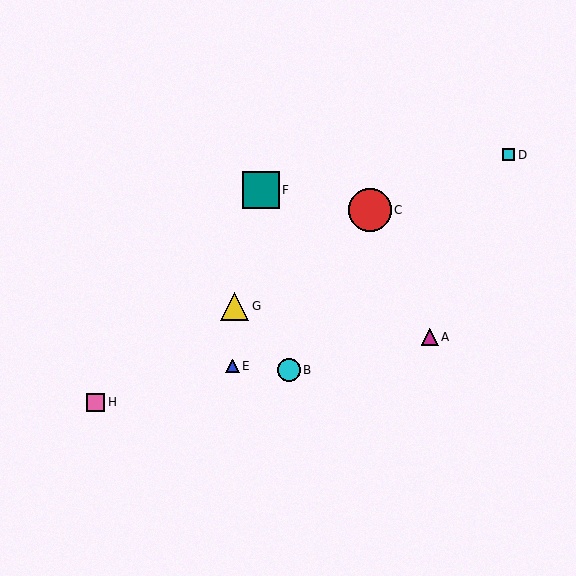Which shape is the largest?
The red circle (labeled C) is the largest.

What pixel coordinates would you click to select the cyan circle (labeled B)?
Click at (289, 370) to select the cyan circle B.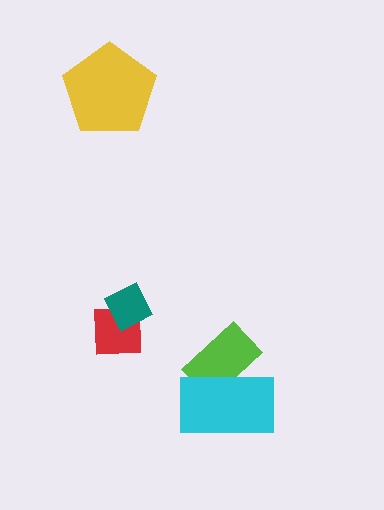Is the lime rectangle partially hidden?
Yes, it is partially covered by another shape.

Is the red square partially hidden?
Yes, it is partially covered by another shape.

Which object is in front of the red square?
The teal diamond is in front of the red square.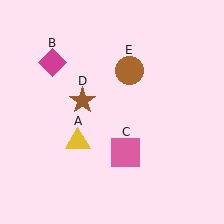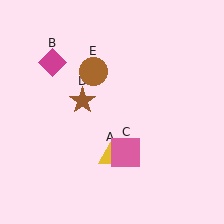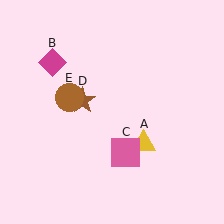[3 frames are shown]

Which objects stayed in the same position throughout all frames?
Magenta diamond (object B) and pink square (object C) and brown star (object D) remained stationary.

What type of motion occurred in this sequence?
The yellow triangle (object A), brown circle (object E) rotated counterclockwise around the center of the scene.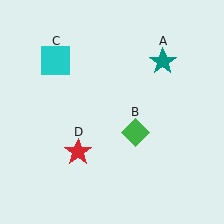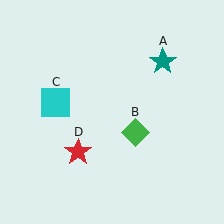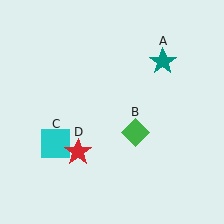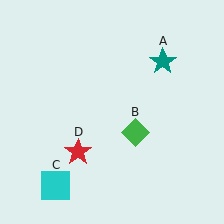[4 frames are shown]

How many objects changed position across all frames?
1 object changed position: cyan square (object C).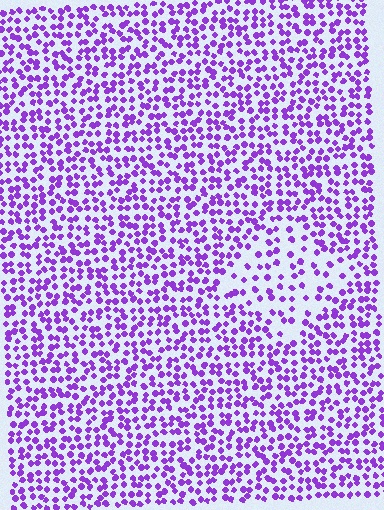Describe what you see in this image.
The image contains small purple elements arranged at two different densities. A diamond-shaped region is visible where the elements are less densely packed than the surrounding area.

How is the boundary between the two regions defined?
The boundary is defined by a change in element density (approximately 2.0x ratio). All elements are the same color, size, and shape.